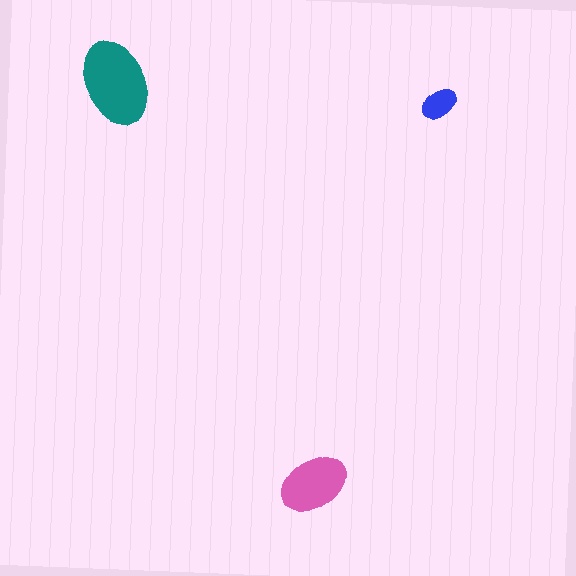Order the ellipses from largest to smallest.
the teal one, the pink one, the blue one.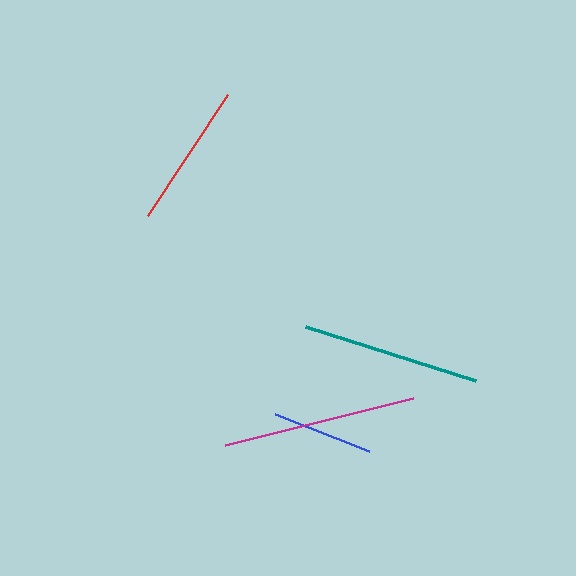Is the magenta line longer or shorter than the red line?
The magenta line is longer than the red line.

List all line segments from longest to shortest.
From longest to shortest: magenta, teal, red, blue.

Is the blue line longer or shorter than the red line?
The red line is longer than the blue line.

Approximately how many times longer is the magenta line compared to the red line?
The magenta line is approximately 1.3 times the length of the red line.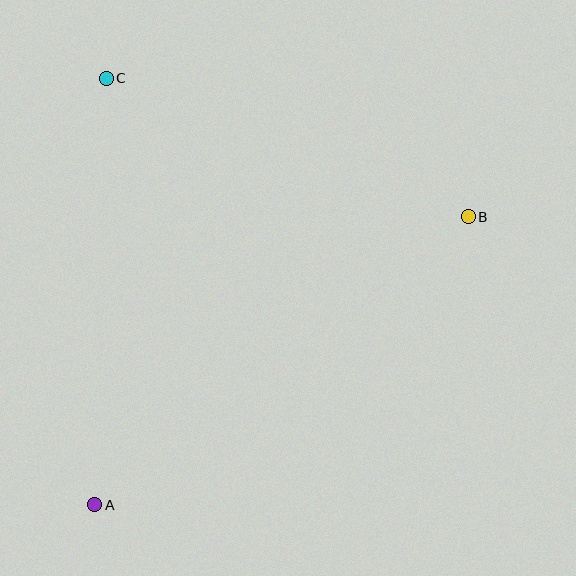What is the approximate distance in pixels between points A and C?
The distance between A and C is approximately 427 pixels.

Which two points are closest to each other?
Points B and C are closest to each other.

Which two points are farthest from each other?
Points A and B are farthest from each other.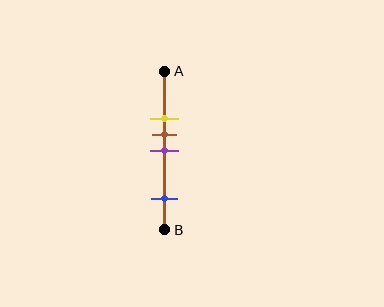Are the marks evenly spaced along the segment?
No, the marks are not evenly spaced.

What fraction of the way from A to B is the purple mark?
The purple mark is approximately 50% (0.5) of the way from A to B.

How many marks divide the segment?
There are 4 marks dividing the segment.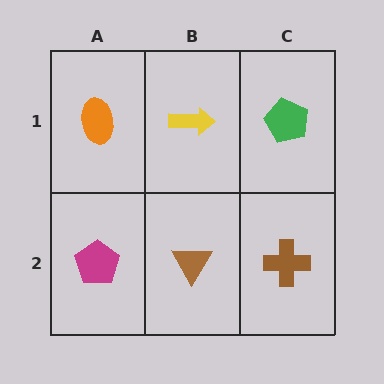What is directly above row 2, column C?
A green pentagon.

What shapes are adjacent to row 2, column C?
A green pentagon (row 1, column C), a brown triangle (row 2, column B).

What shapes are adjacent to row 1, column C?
A brown cross (row 2, column C), a yellow arrow (row 1, column B).